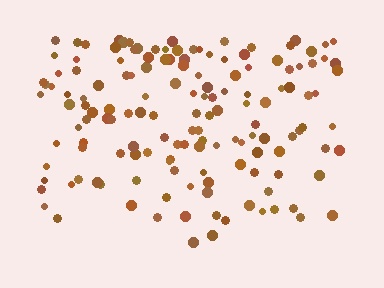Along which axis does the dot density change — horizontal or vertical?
Vertical.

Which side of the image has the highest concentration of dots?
The top.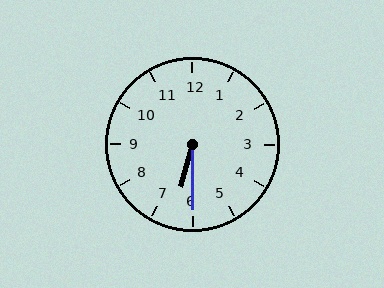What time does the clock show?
6:30.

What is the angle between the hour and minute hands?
Approximately 15 degrees.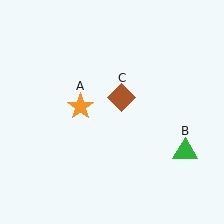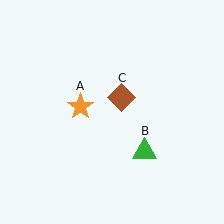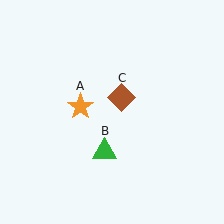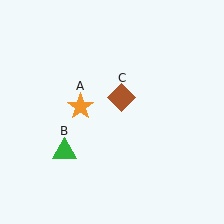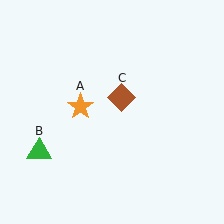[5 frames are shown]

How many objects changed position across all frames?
1 object changed position: green triangle (object B).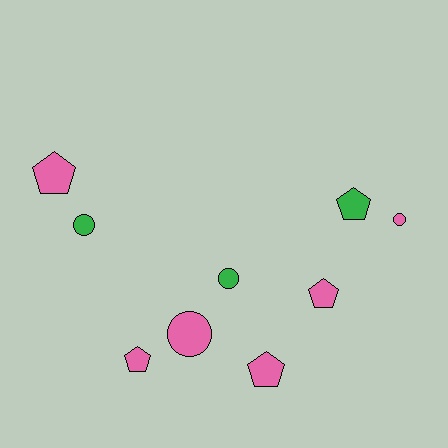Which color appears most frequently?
Pink, with 6 objects.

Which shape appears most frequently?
Pentagon, with 5 objects.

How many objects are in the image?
There are 9 objects.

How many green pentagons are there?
There is 1 green pentagon.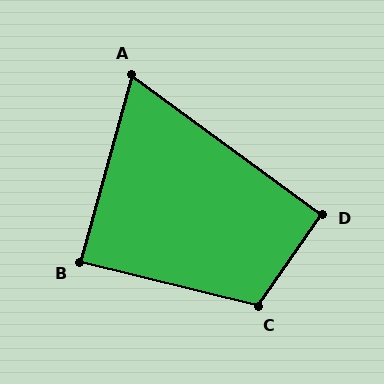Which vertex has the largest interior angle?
C, at approximately 111 degrees.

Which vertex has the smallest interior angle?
A, at approximately 69 degrees.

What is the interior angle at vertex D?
Approximately 92 degrees (approximately right).